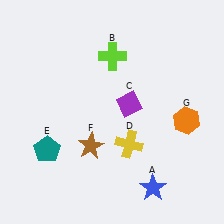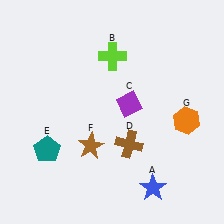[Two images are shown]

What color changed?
The cross (D) changed from yellow in Image 1 to brown in Image 2.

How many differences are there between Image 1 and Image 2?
There is 1 difference between the two images.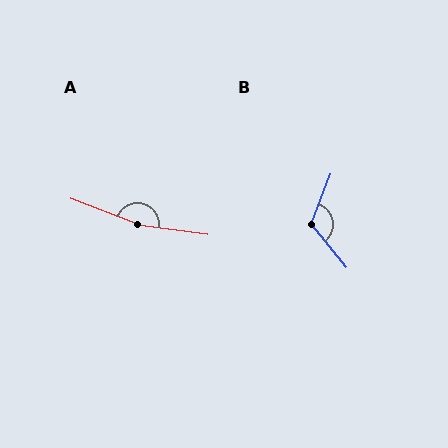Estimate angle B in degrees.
Approximately 120 degrees.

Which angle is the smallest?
B, at approximately 120 degrees.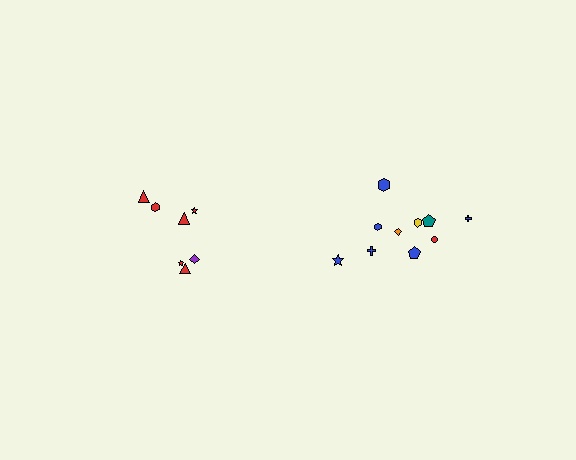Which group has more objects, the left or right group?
The right group.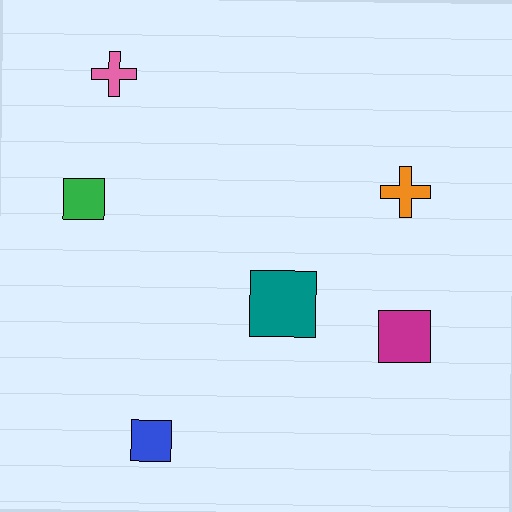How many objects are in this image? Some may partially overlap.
There are 6 objects.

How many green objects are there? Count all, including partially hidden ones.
There is 1 green object.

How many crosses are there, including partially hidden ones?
There are 2 crosses.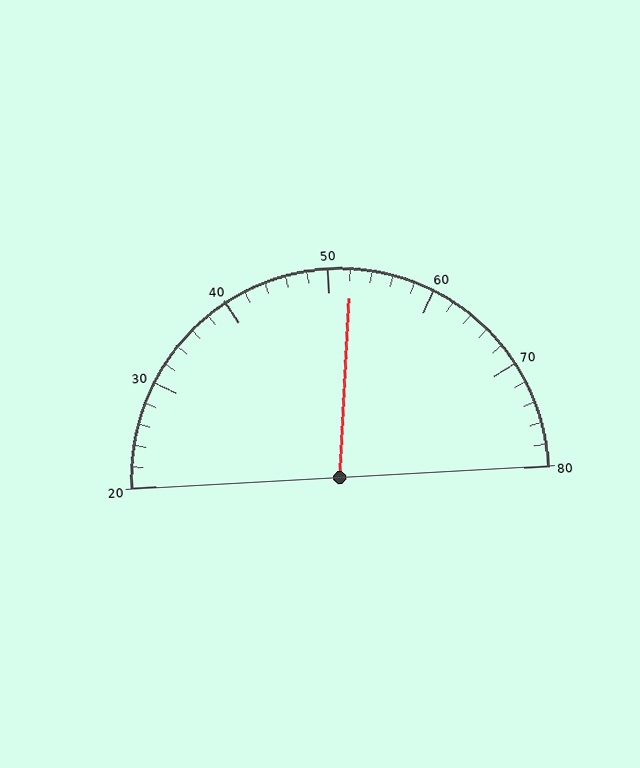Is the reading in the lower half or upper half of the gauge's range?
The reading is in the upper half of the range (20 to 80).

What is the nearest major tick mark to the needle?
The nearest major tick mark is 50.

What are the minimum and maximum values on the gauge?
The gauge ranges from 20 to 80.